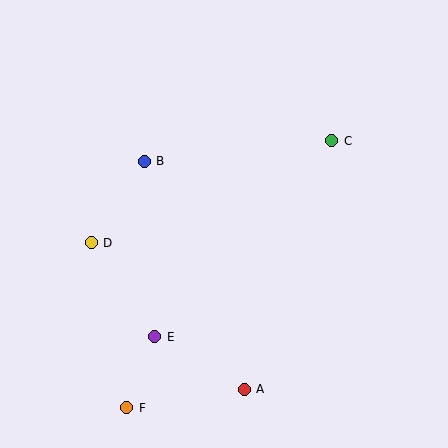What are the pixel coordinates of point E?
Point E is at (155, 337).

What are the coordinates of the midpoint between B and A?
The midpoint between B and A is at (194, 275).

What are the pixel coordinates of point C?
Point C is at (332, 141).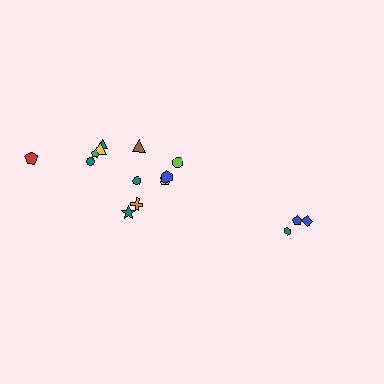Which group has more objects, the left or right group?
The left group.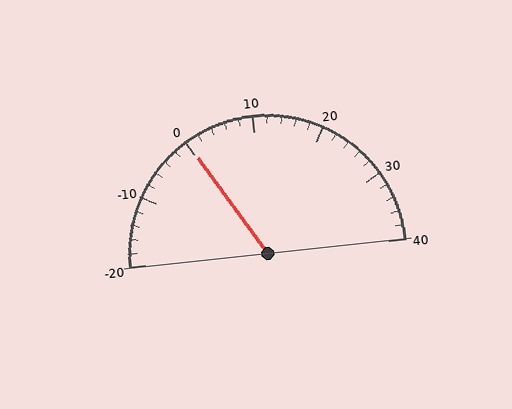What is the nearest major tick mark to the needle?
The nearest major tick mark is 0.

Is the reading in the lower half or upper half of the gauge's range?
The reading is in the lower half of the range (-20 to 40).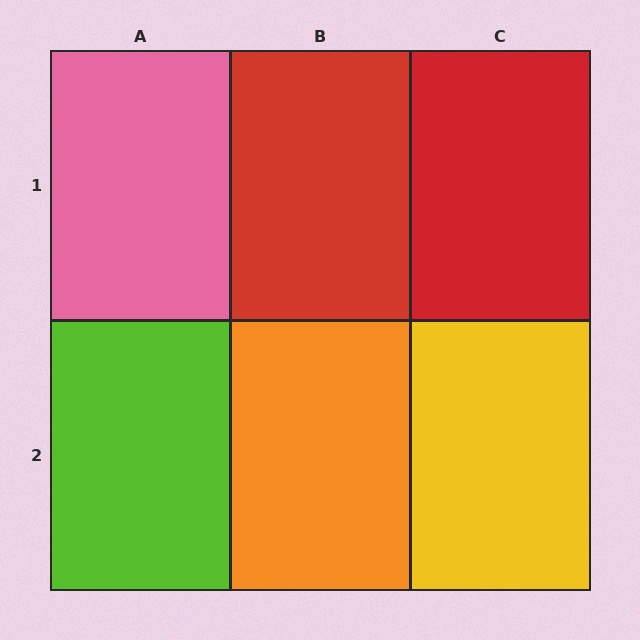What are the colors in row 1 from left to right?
Pink, red, red.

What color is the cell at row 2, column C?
Yellow.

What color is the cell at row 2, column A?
Lime.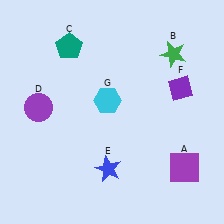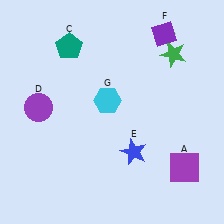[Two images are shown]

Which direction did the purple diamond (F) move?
The purple diamond (F) moved up.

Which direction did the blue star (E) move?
The blue star (E) moved right.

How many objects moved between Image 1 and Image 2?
2 objects moved between the two images.